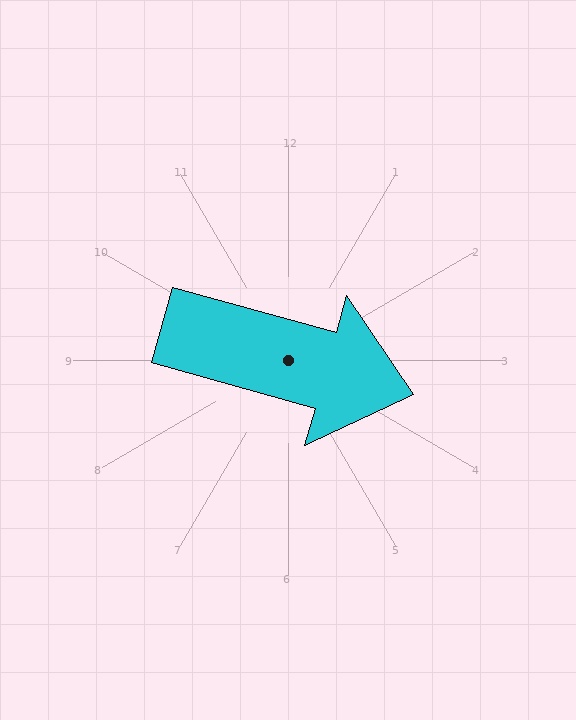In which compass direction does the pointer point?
East.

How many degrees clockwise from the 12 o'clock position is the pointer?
Approximately 106 degrees.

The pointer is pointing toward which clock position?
Roughly 4 o'clock.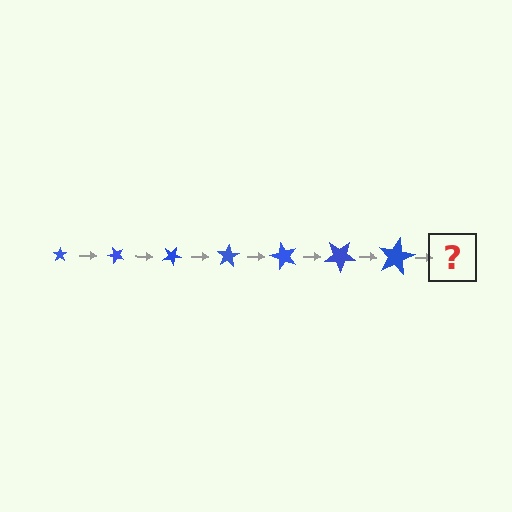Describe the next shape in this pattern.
It should be a star, larger than the previous one and rotated 350 degrees from the start.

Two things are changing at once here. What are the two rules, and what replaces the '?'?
The two rules are that the star grows larger each step and it rotates 50 degrees each step. The '?' should be a star, larger than the previous one and rotated 350 degrees from the start.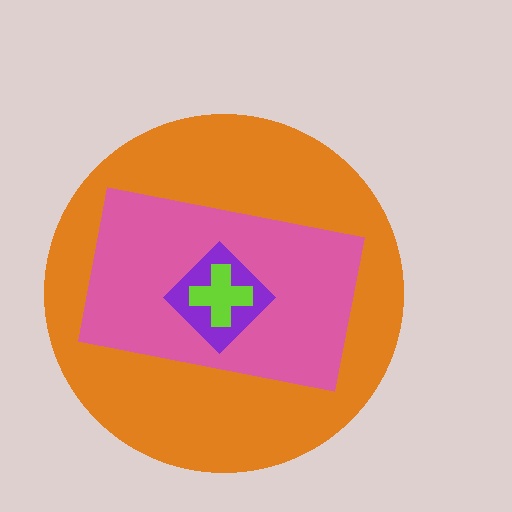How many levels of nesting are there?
4.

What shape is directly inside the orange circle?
The pink rectangle.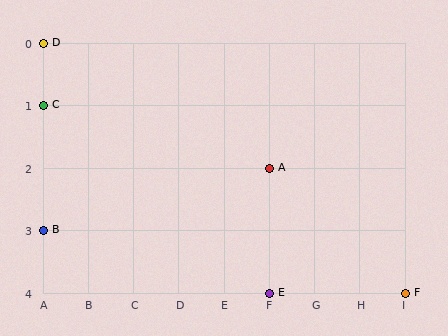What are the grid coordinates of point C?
Point C is at grid coordinates (A, 1).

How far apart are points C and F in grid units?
Points C and F are 8 columns and 3 rows apart (about 8.5 grid units diagonally).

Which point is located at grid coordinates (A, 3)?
Point B is at (A, 3).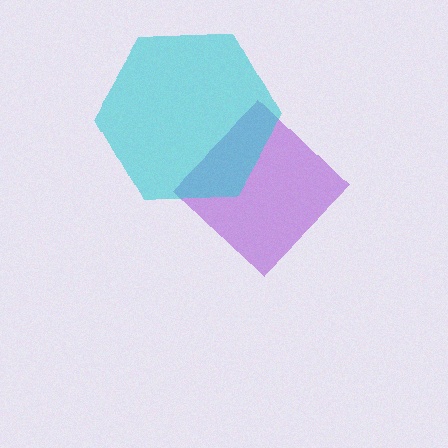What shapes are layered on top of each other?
The layered shapes are: a purple diamond, a cyan hexagon.